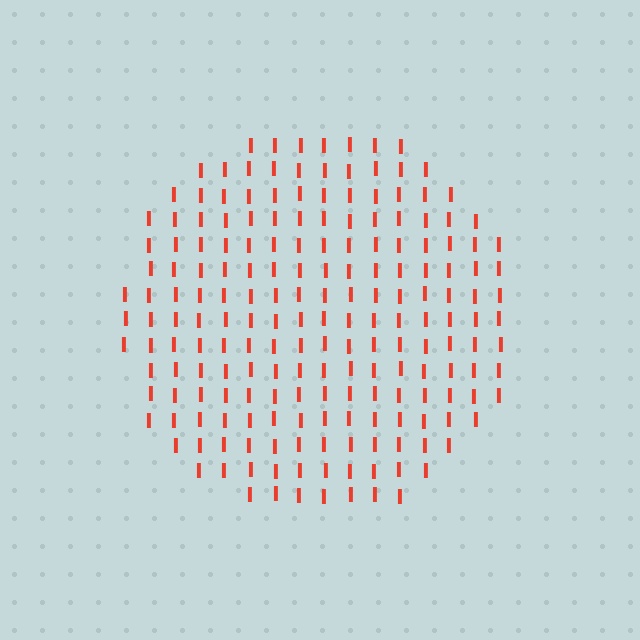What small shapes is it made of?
It is made of small letter I's.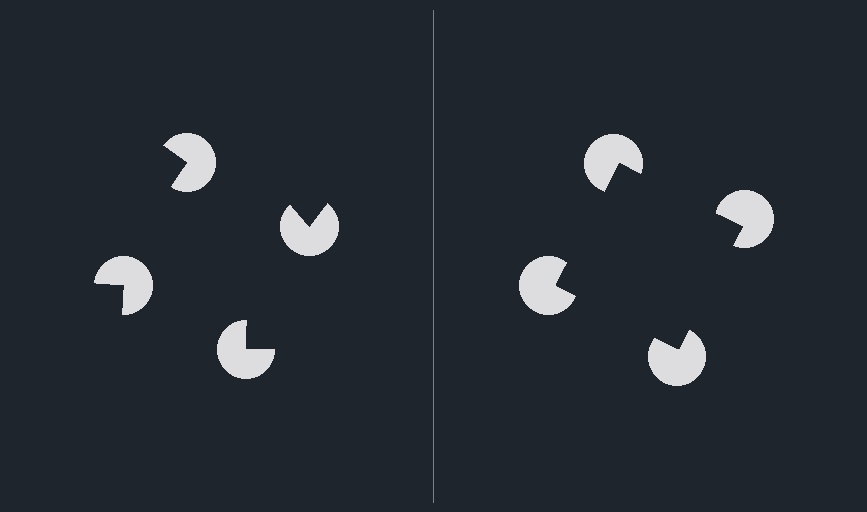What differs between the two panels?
The pac-man discs are positioned identically on both sides; only the wedge orientations differ. On the right they align to a square; on the left they are misaligned.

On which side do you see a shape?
An illusory square appears on the right side. On the left side the wedge cuts are rotated, so no coherent shape forms.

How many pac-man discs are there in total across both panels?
8 — 4 on each side.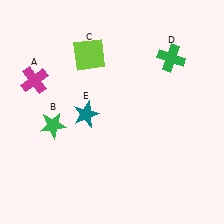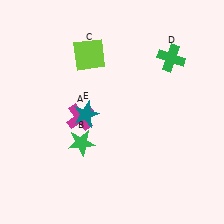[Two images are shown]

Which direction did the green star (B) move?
The green star (B) moved right.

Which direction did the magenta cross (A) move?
The magenta cross (A) moved right.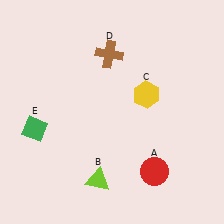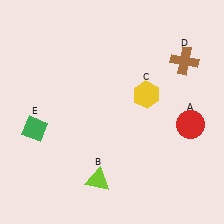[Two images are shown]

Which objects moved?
The objects that moved are: the red circle (A), the brown cross (D).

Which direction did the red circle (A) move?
The red circle (A) moved up.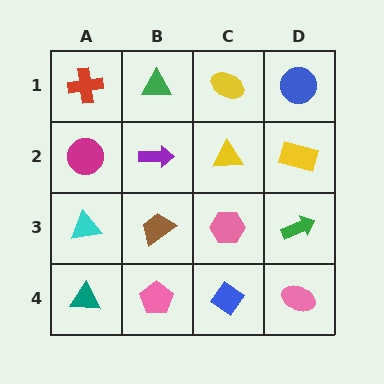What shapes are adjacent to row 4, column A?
A cyan triangle (row 3, column A), a pink pentagon (row 4, column B).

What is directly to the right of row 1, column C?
A blue circle.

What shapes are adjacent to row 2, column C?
A yellow ellipse (row 1, column C), a pink hexagon (row 3, column C), a purple arrow (row 2, column B), a yellow rectangle (row 2, column D).